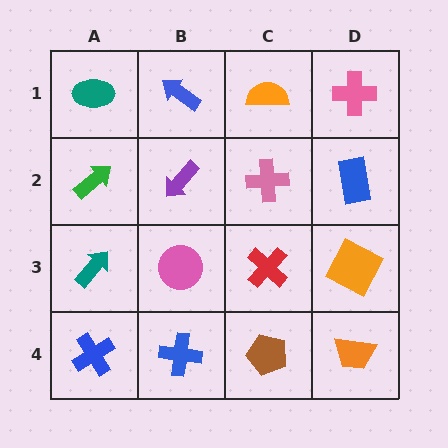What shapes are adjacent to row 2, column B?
A blue arrow (row 1, column B), a pink circle (row 3, column B), a green arrow (row 2, column A), a pink cross (row 2, column C).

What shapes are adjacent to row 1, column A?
A green arrow (row 2, column A), a blue arrow (row 1, column B).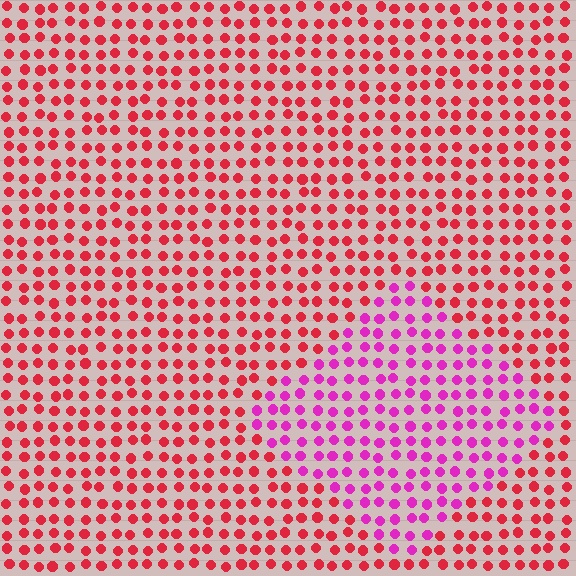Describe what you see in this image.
The image is filled with small red elements in a uniform arrangement. A diamond-shaped region is visible where the elements are tinted to a slightly different hue, forming a subtle color boundary.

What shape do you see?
I see a diamond.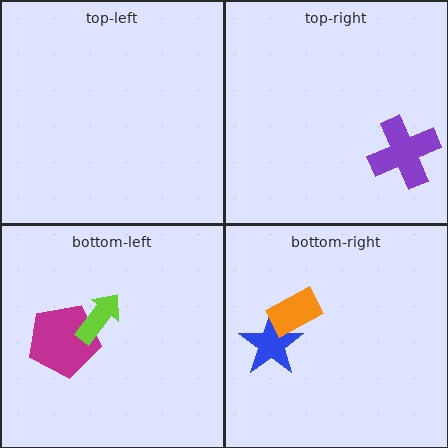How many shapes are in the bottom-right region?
2.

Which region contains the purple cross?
The top-right region.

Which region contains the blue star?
The bottom-right region.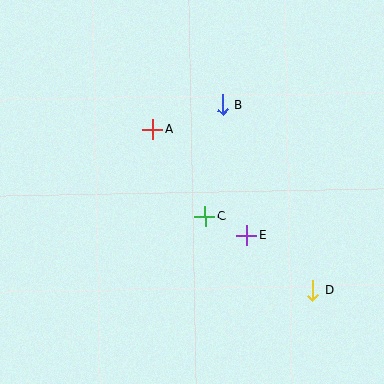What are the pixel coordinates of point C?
Point C is at (205, 217).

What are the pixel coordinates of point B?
Point B is at (223, 105).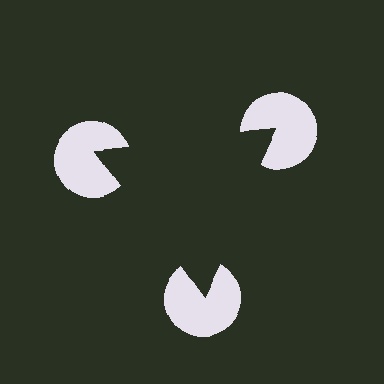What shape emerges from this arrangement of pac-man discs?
An illusory triangle — its edges are inferred from the aligned wedge cuts in the pac-man discs, not physically drawn.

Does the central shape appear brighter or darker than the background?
It typically appears slightly darker than the background, even though no actual brightness change is drawn.